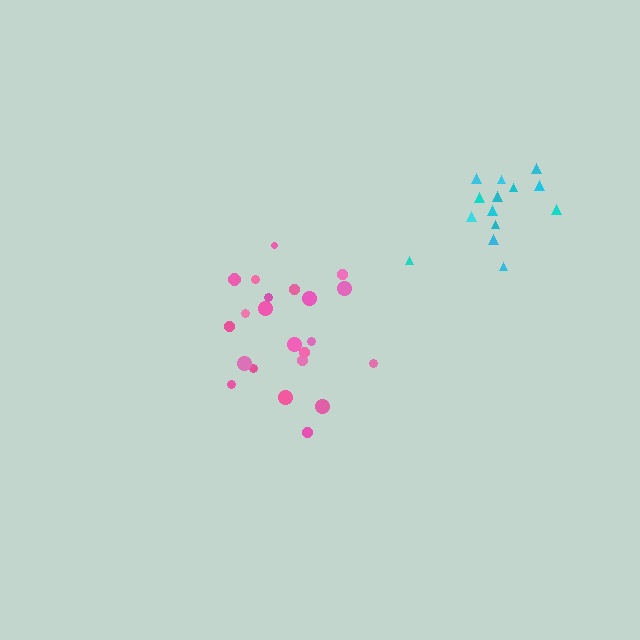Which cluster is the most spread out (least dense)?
Cyan.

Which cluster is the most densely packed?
Pink.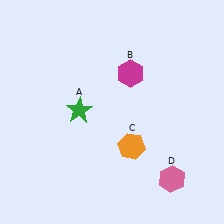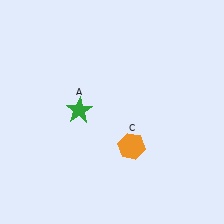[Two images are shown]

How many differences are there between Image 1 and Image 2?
There are 2 differences between the two images.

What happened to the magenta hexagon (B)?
The magenta hexagon (B) was removed in Image 2. It was in the top-right area of Image 1.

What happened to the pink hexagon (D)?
The pink hexagon (D) was removed in Image 2. It was in the bottom-right area of Image 1.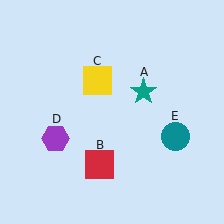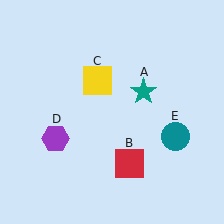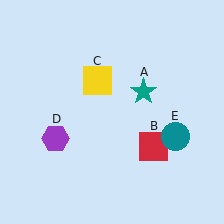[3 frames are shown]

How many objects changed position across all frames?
1 object changed position: red square (object B).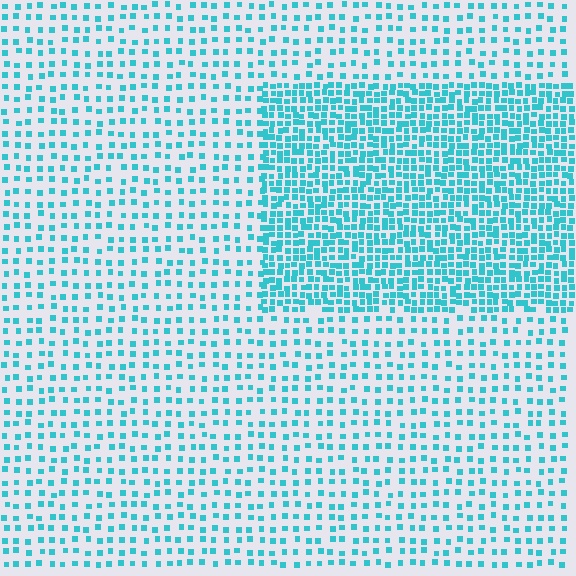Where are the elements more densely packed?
The elements are more densely packed inside the rectangle boundary.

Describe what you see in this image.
The image contains small cyan elements arranged at two different densities. A rectangle-shaped region is visible where the elements are more densely packed than the surrounding area.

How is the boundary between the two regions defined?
The boundary is defined by a change in element density (approximately 2.4x ratio). All elements are the same color, size, and shape.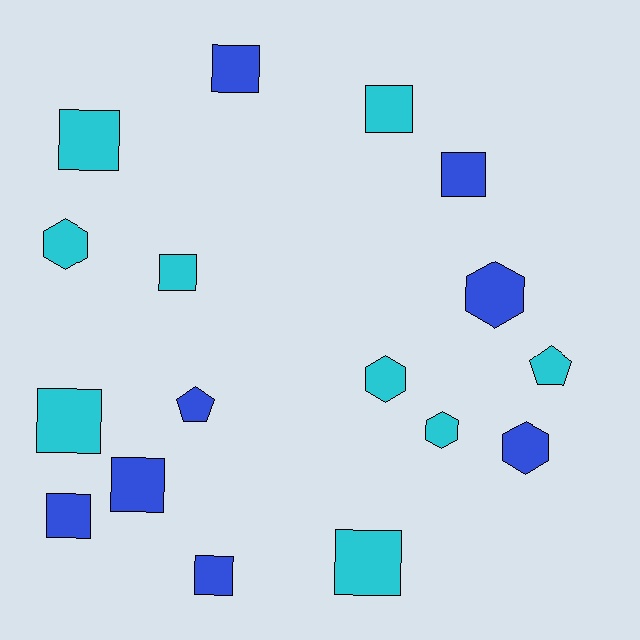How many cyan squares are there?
There are 5 cyan squares.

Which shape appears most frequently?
Square, with 10 objects.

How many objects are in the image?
There are 17 objects.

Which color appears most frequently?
Cyan, with 9 objects.